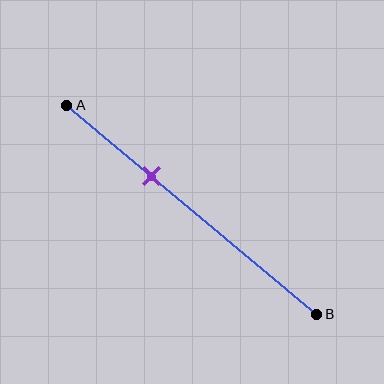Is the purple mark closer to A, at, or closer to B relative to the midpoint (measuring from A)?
The purple mark is closer to point A than the midpoint of segment AB.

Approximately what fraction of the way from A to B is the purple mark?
The purple mark is approximately 35% of the way from A to B.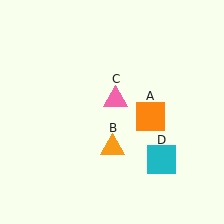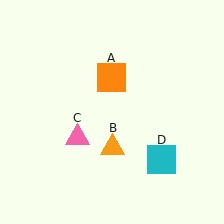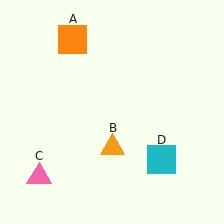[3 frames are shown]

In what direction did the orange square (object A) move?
The orange square (object A) moved up and to the left.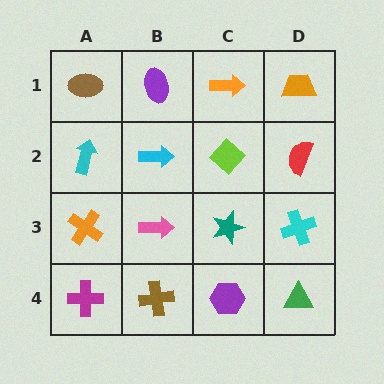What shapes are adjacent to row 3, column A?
A cyan arrow (row 2, column A), a magenta cross (row 4, column A), a pink arrow (row 3, column B).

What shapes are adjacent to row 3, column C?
A lime diamond (row 2, column C), a purple hexagon (row 4, column C), a pink arrow (row 3, column B), a cyan cross (row 3, column D).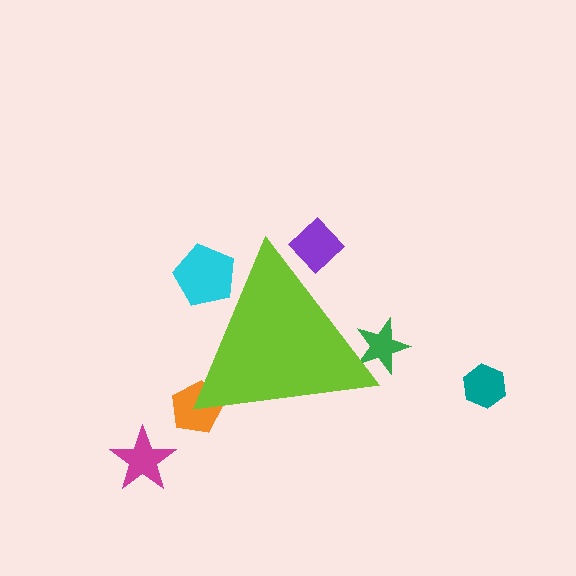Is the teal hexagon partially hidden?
No, the teal hexagon is fully visible.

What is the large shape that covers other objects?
A lime triangle.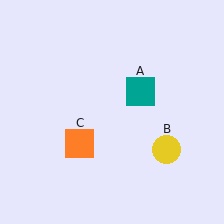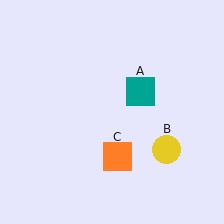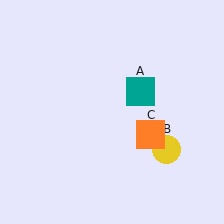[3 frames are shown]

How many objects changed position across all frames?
1 object changed position: orange square (object C).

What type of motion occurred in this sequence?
The orange square (object C) rotated counterclockwise around the center of the scene.